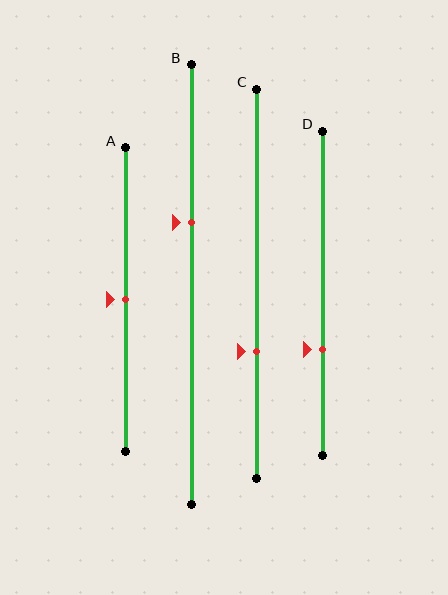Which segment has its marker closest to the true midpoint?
Segment A has its marker closest to the true midpoint.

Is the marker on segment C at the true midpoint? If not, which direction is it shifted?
No, the marker on segment C is shifted downward by about 18% of the segment length.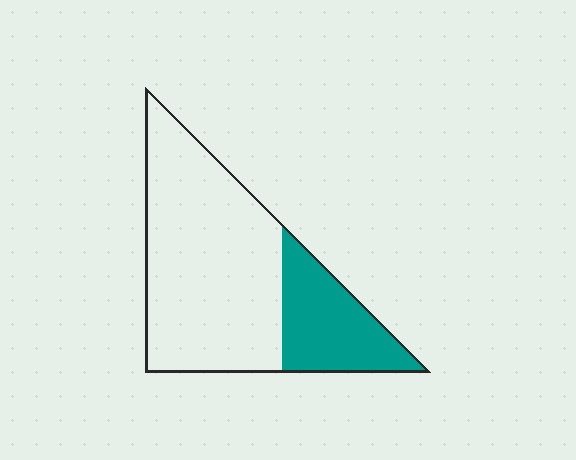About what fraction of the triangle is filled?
About one quarter (1/4).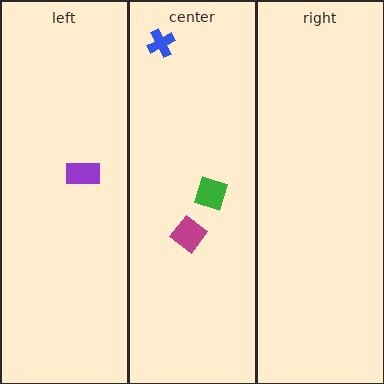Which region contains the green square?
The center region.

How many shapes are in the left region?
1.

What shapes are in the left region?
The purple rectangle.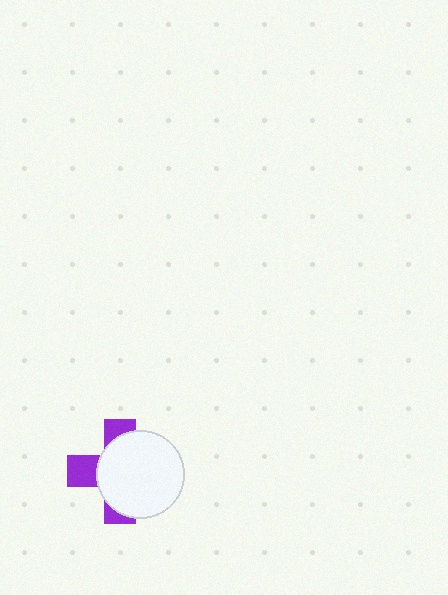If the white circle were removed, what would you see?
You would see the complete purple cross.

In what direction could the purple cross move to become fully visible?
The purple cross could move left. That would shift it out from behind the white circle entirely.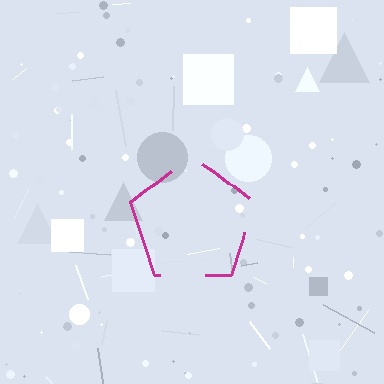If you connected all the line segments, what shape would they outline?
They would outline a pentagon.